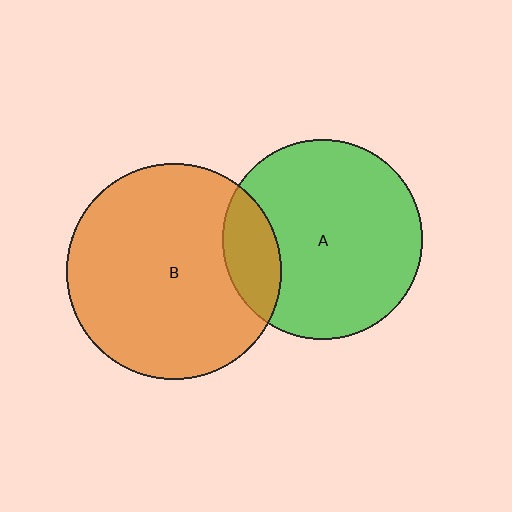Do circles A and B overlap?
Yes.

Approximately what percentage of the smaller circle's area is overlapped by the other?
Approximately 15%.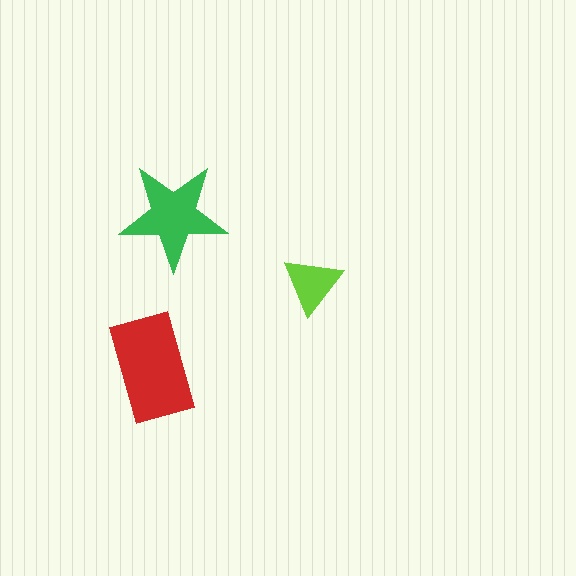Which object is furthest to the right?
The lime triangle is rightmost.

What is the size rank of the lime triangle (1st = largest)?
3rd.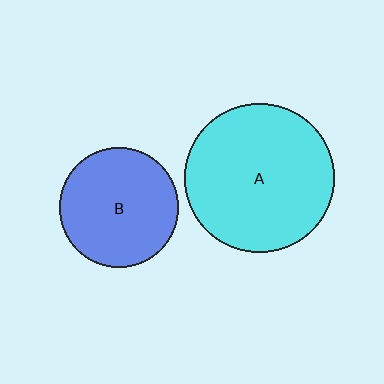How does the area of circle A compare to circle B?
Approximately 1.6 times.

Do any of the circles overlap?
No, none of the circles overlap.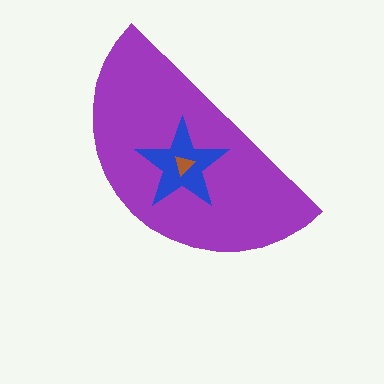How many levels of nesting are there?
3.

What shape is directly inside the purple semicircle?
The blue star.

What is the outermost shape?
The purple semicircle.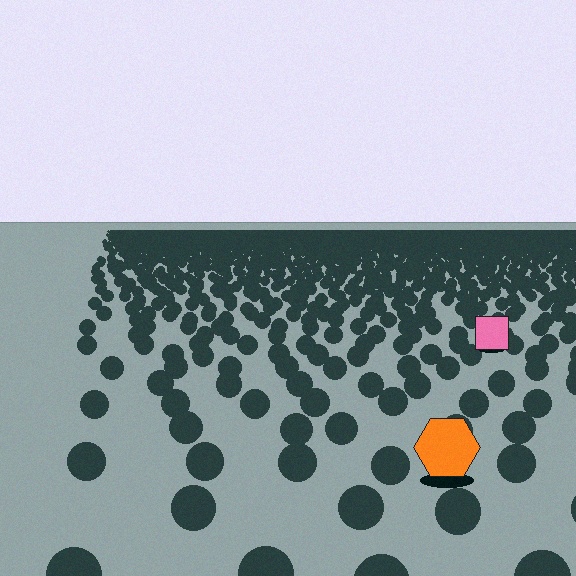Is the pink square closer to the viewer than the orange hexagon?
No. The orange hexagon is closer — you can tell from the texture gradient: the ground texture is coarser near it.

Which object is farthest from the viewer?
The pink square is farthest from the viewer. It appears smaller and the ground texture around it is denser.